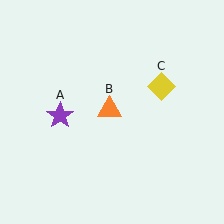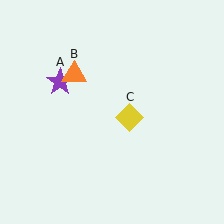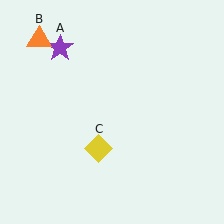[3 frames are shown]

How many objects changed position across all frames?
3 objects changed position: purple star (object A), orange triangle (object B), yellow diamond (object C).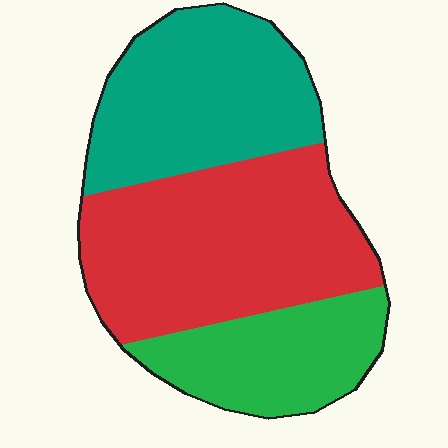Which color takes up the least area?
Green, at roughly 25%.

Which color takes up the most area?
Red, at roughly 45%.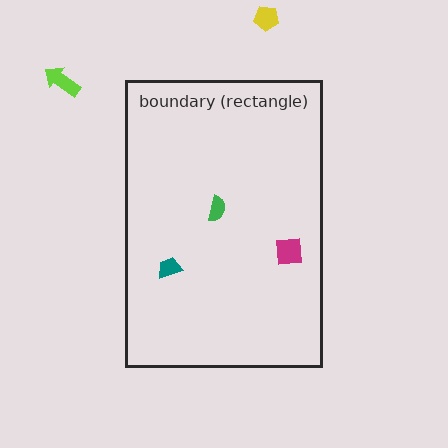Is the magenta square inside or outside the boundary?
Inside.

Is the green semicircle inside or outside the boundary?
Inside.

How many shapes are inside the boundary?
3 inside, 2 outside.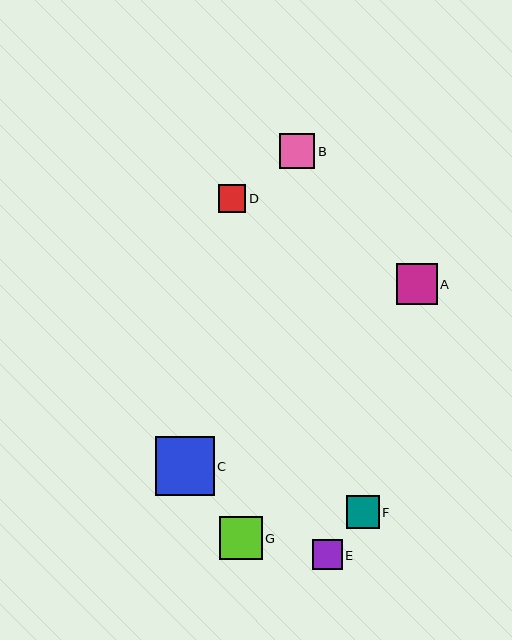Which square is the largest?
Square C is the largest with a size of approximately 59 pixels.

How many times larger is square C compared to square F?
Square C is approximately 1.8 times the size of square F.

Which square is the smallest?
Square D is the smallest with a size of approximately 28 pixels.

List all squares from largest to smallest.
From largest to smallest: C, G, A, B, F, E, D.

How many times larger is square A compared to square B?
Square A is approximately 1.2 times the size of square B.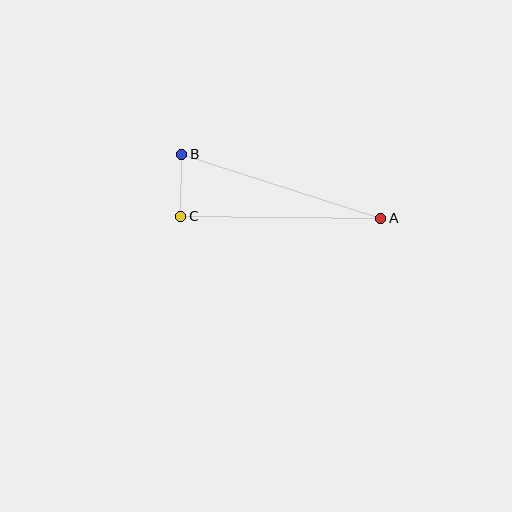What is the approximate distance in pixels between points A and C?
The distance between A and C is approximately 200 pixels.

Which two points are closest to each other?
Points B and C are closest to each other.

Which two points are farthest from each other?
Points A and B are farthest from each other.